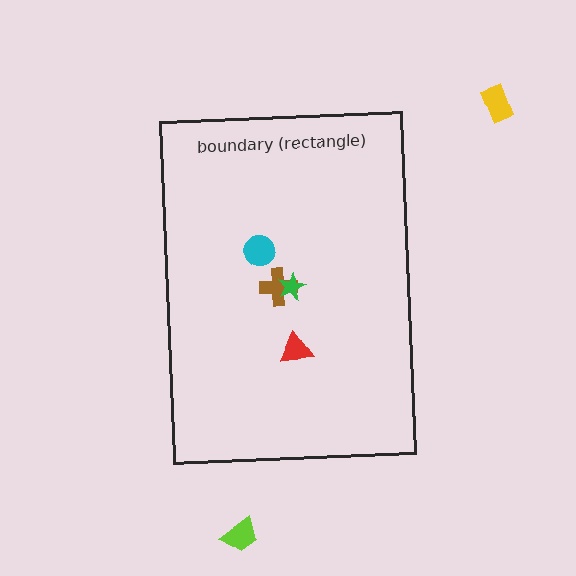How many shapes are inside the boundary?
4 inside, 2 outside.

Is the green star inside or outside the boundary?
Inside.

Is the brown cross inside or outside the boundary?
Inside.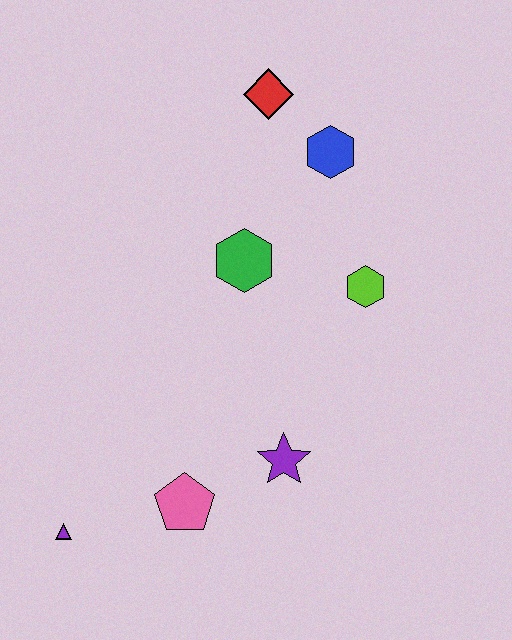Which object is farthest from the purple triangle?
The red diamond is farthest from the purple triangle.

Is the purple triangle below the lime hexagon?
Yes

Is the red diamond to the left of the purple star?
Yes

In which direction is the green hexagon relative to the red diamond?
The green hexagon is below the red diamond.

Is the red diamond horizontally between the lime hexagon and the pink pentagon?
Yes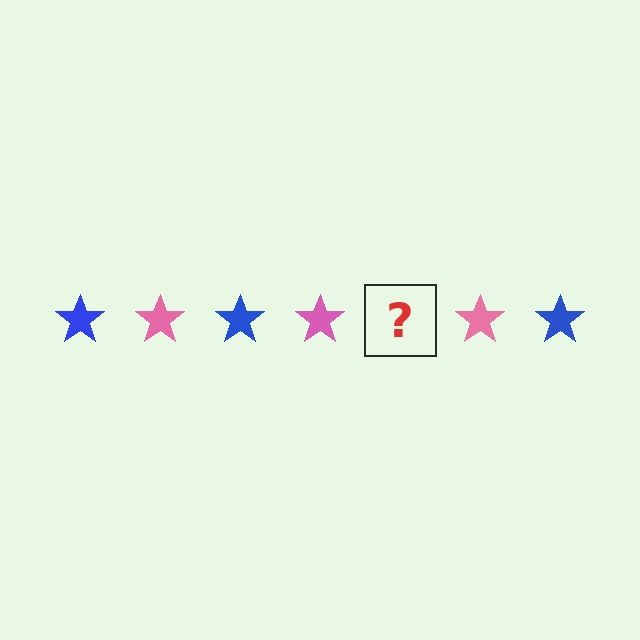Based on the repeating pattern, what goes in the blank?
The blank should be a blue star.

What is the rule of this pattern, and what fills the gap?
The rule is that the pattern cycles through blue, pink stars. The gap should be filled with a blue star.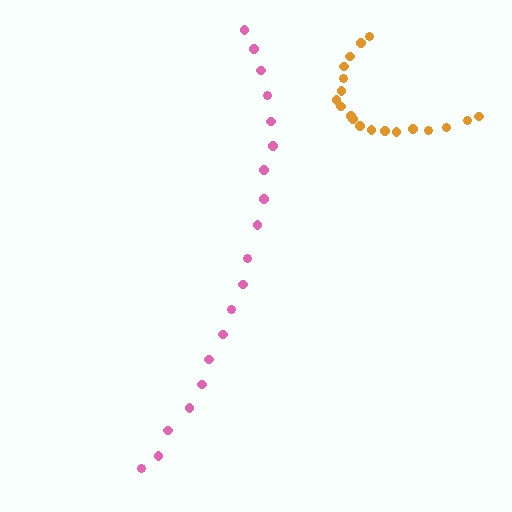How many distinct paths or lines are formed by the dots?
There are 2 distinct paths.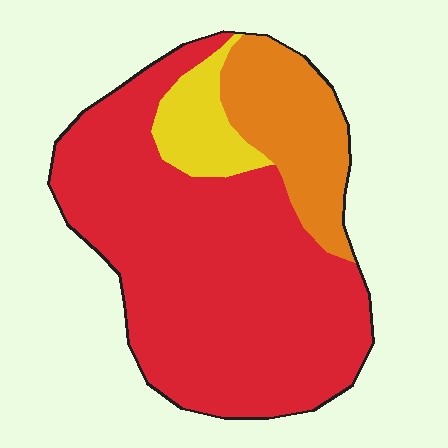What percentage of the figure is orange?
Orange covers 19% of the figure.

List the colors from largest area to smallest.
From largest to smallest: red, orange, yellow.